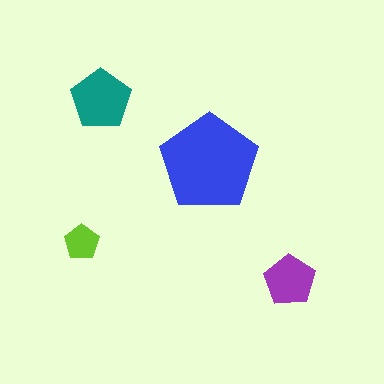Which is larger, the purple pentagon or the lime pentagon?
The purple one.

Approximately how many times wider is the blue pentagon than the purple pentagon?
About 2 times wider.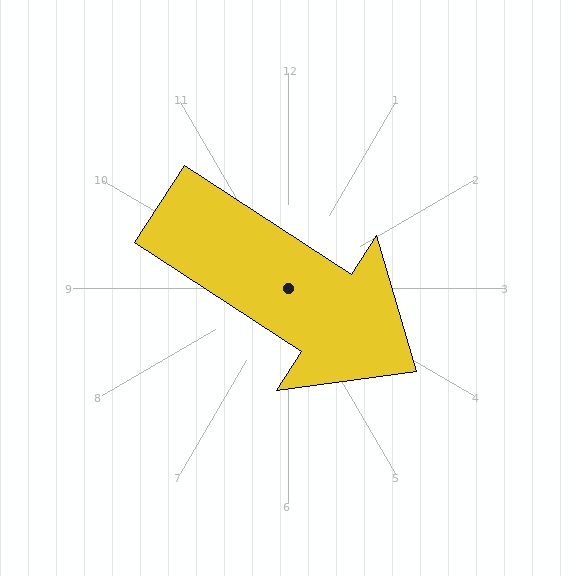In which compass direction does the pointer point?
Southeast.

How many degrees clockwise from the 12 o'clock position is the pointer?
Approximately 123 degrees.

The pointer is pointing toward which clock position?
Roughly 4 o'clock.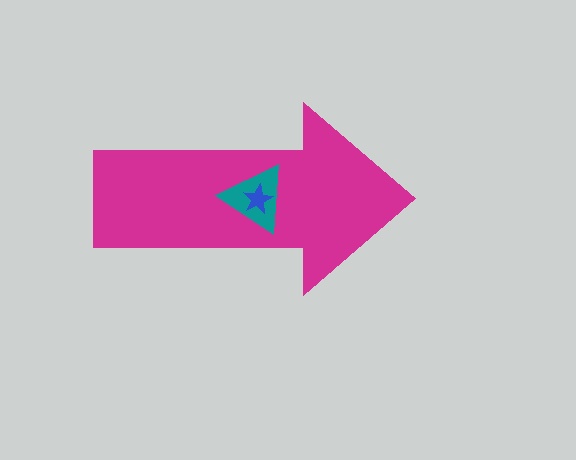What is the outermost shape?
The magenta arrow.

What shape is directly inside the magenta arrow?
The teal triangle.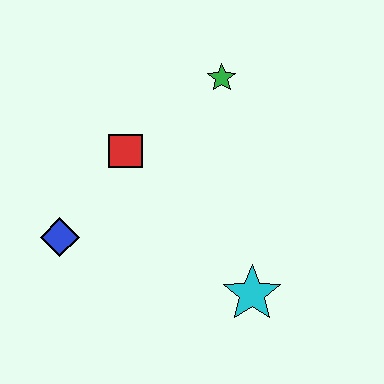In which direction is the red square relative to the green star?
The red square is to the left of the green star.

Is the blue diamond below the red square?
Yes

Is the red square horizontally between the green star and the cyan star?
No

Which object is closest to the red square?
The blue diamond is closest to the red square.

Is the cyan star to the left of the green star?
No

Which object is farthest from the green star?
The blue diamond is farthest from the green star.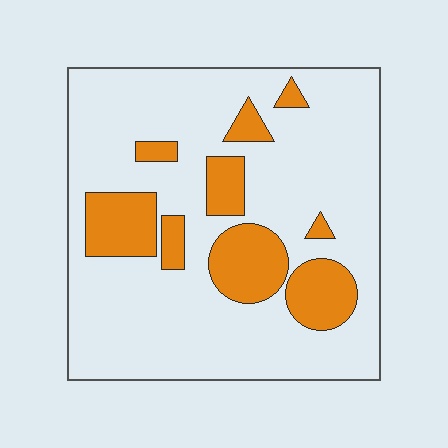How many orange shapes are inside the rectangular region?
9.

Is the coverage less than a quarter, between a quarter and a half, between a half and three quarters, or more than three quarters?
Less than a quarter.